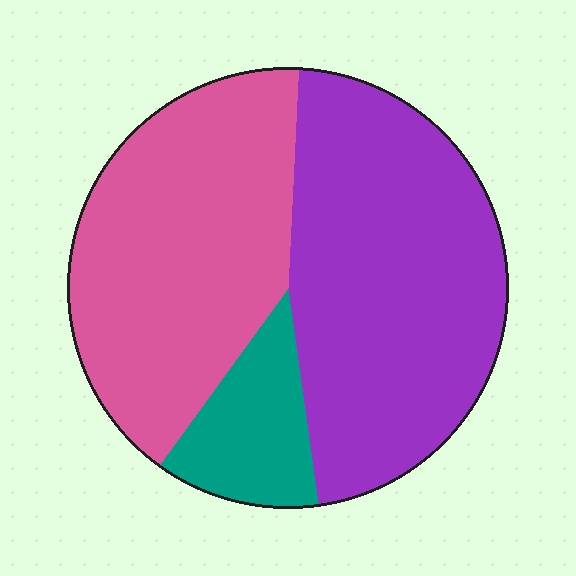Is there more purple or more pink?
Purple.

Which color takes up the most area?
Purple, at roughly 45%.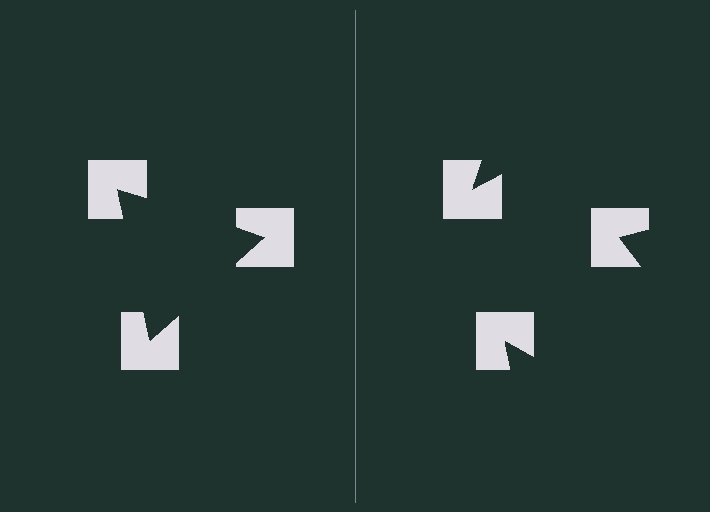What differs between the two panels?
The notched squares are positioned identically on both sides; only the wedge orientations differ. On the left they align to a triangle; on the right they are misaligned.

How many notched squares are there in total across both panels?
6 — 3 on each side.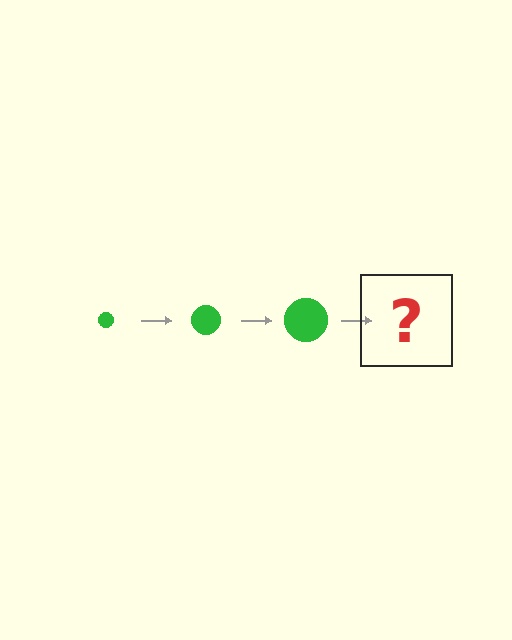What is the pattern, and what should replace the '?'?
The pattern is that the circle gets progressively larger each step. The '?' should be a green circle, larger than the previous one.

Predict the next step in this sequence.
The next step is a green circle, larger than the previous one.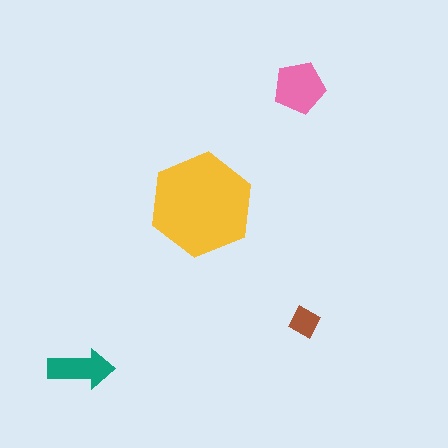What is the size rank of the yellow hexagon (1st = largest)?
1st.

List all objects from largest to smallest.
The yellow hexagon, the pink pentagon, the teal arrow, the brown diamond.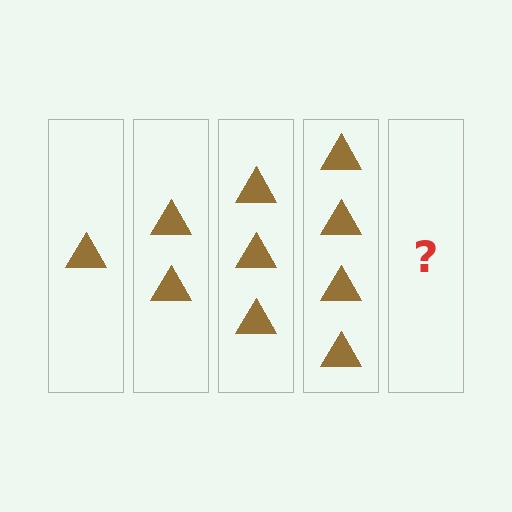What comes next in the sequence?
The next element should be 5 triangles.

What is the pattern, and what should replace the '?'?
The pattern is that each step adds one more triangle. The '?' should be 5 triangles.